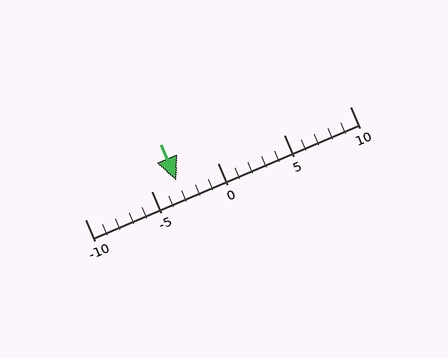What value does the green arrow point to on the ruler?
The green arrow points to approximately -3.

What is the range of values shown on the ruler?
The ruler shows values from -10 to 10.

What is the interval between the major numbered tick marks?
The major tick marks are spaced 5 units apart.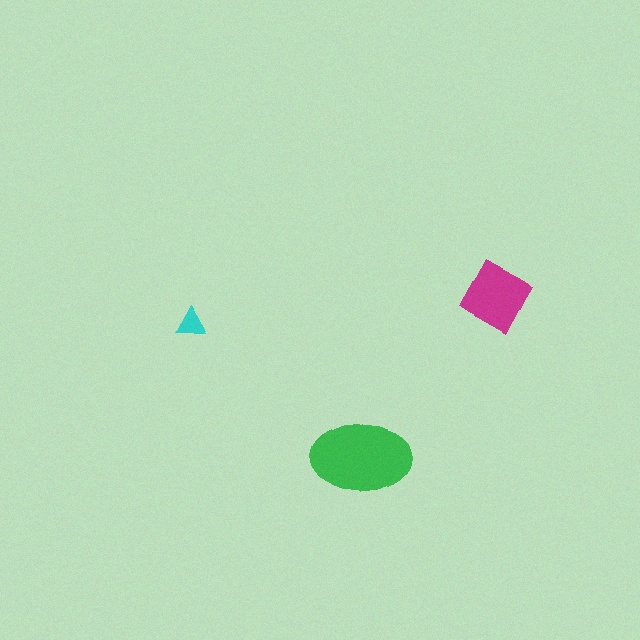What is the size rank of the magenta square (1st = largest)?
2nd.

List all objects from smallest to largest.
The cyan triangle, the magenta square, the green ellipse.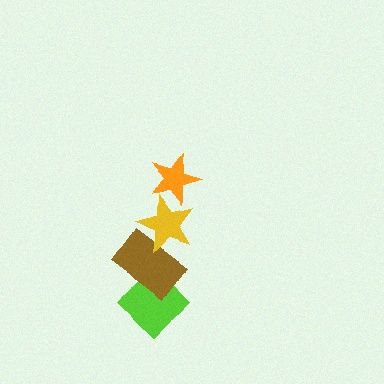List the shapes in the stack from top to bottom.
From top to bottom: the orange star, the yellow star, the brown rectangle, the lime diamond.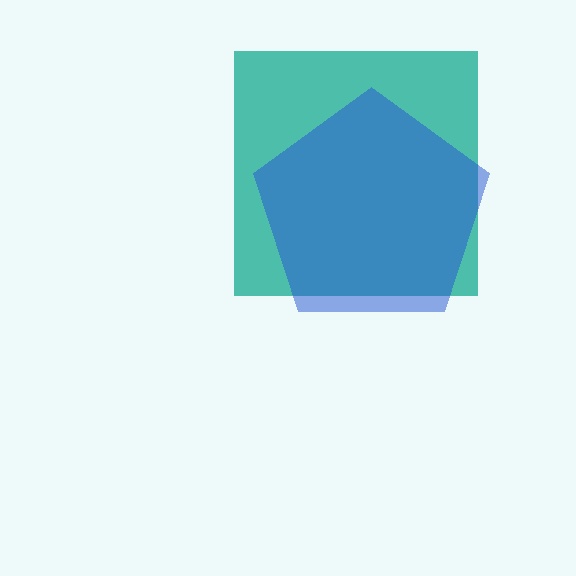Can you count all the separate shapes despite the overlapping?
Yes, there are 2 separate shapes.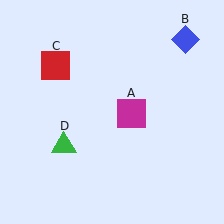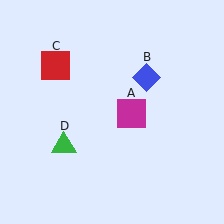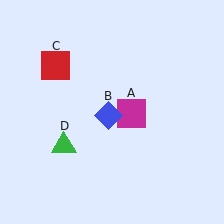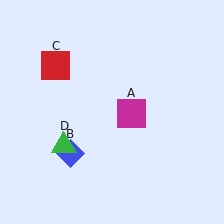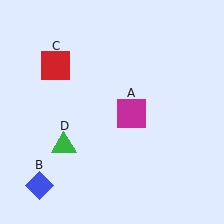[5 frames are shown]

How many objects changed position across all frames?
1 object changed position: blue diamond (object B).